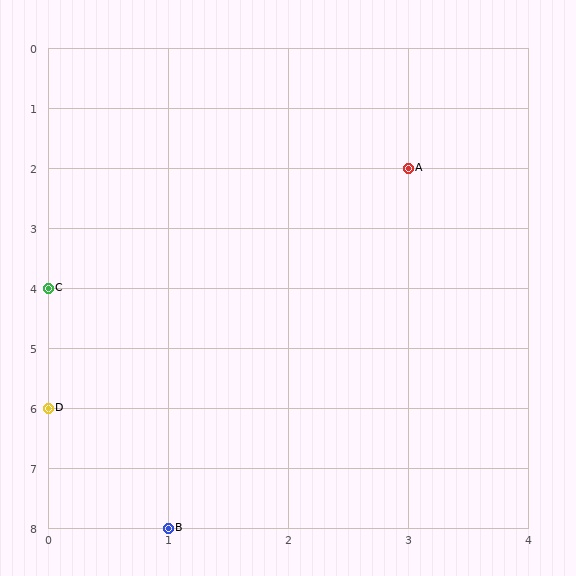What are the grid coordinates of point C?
Point C is at grid coordinates (0, 4).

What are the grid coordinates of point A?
Point A is at grid coordinates (3, 2).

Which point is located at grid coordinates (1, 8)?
Point B is at (1, 8).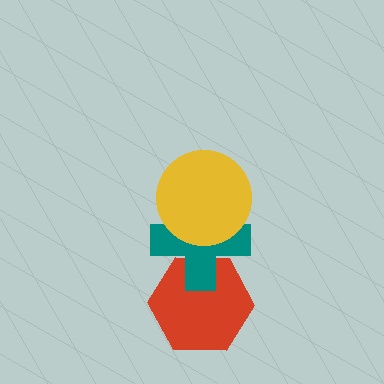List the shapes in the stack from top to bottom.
From top to bottom: the yellow circle, the teal cross, the red hexagon.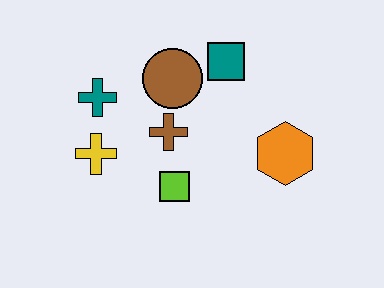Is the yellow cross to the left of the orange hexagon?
Yes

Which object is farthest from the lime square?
The teal square is farthest from the lime square.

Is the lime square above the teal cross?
No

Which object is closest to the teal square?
The brown circle is closest to the teal square.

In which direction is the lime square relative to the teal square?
The lime square is below the teal square.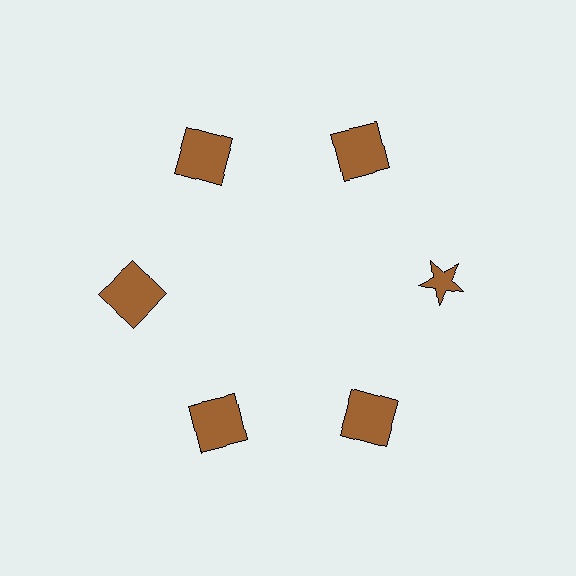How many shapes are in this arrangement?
There are 6 shapes arranged in a ring pattern.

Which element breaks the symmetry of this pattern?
The brown star at roughly the 3 o'clock position breaks the symmetry. All other shapes are brown squares.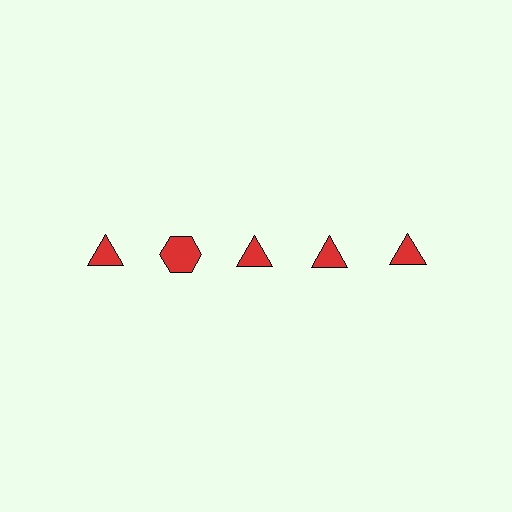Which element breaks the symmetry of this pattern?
The red hexagon in the top row, second from left column breaks the symmetry. All other shapes are red triangles.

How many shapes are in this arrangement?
There are 5 shapes arranged in a grid pattern.